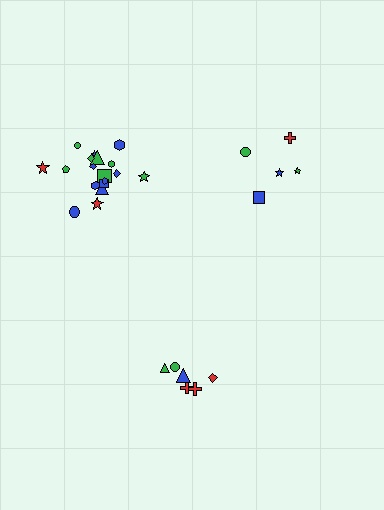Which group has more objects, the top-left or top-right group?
The top-left group.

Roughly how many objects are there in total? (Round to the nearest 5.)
Roughly 30 objects in total.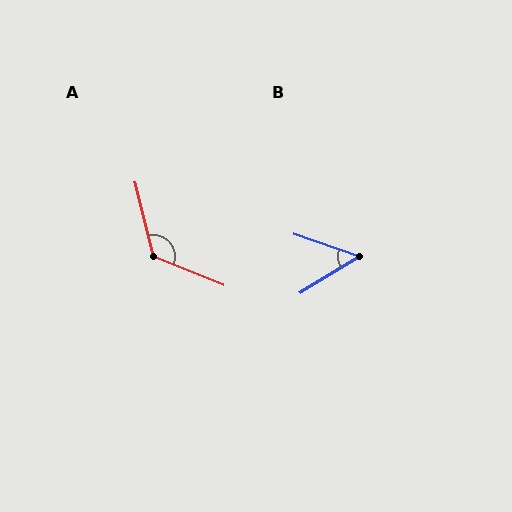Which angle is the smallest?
B, at approximately 51 degrees.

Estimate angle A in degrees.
Approximately 126 degrees.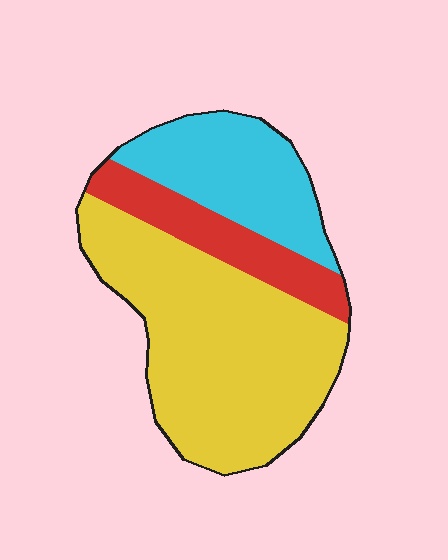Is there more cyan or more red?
Cyan.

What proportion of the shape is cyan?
Cyan covers 26% of the shape.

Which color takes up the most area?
Yellow, at roughly 60%.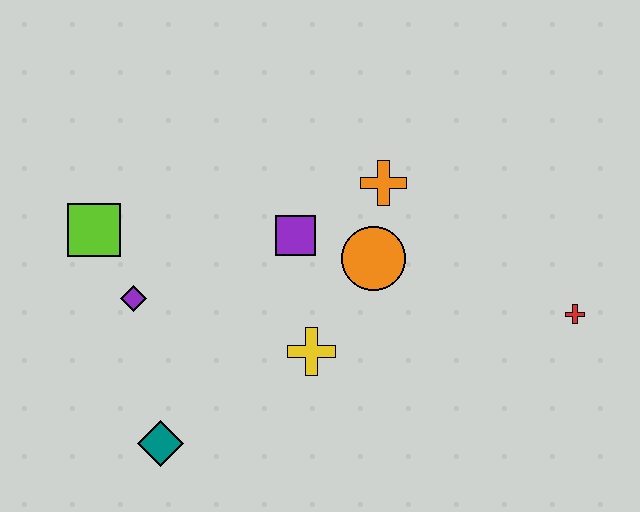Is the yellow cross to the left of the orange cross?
Yes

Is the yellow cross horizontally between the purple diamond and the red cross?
Yes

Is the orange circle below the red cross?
No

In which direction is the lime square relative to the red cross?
The lime square is to the left of the red cross.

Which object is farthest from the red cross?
The lime square is farthest from the red cross.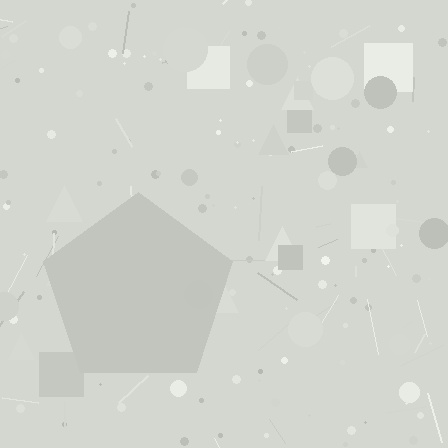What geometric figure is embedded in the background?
A pentagon is embedded in the background.